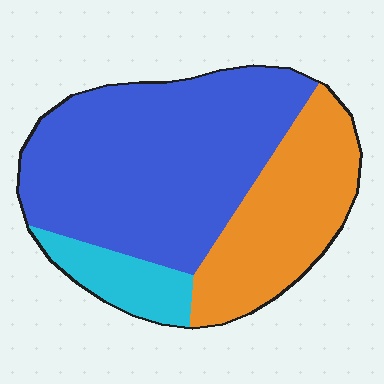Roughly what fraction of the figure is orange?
Orange takes up between a quarter and a half of the figure.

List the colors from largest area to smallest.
From largest to smallest: blue, orange, cyan.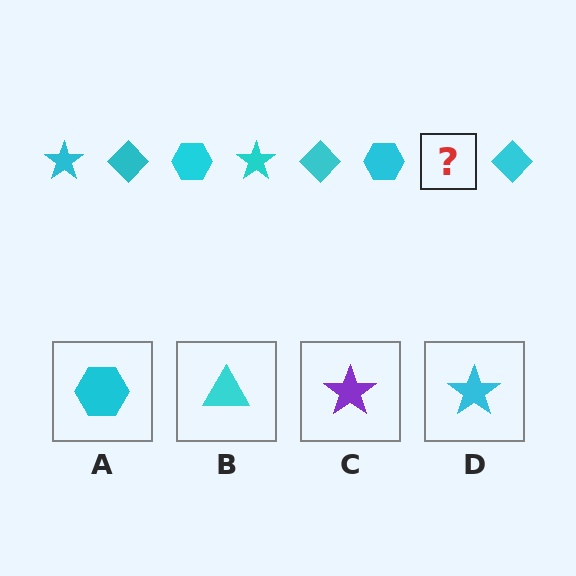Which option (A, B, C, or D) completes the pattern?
D.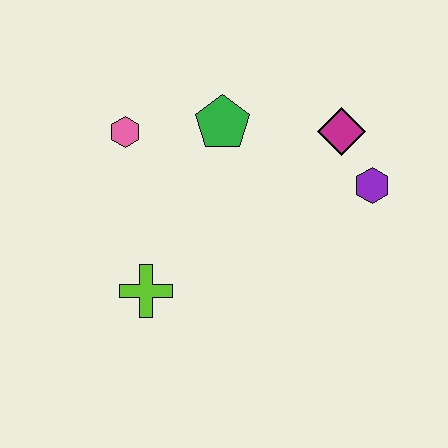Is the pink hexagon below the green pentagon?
Yes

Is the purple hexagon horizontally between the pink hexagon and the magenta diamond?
No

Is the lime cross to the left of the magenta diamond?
Yes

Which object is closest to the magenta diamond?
The purple hexagon is closest to the magenta diamond.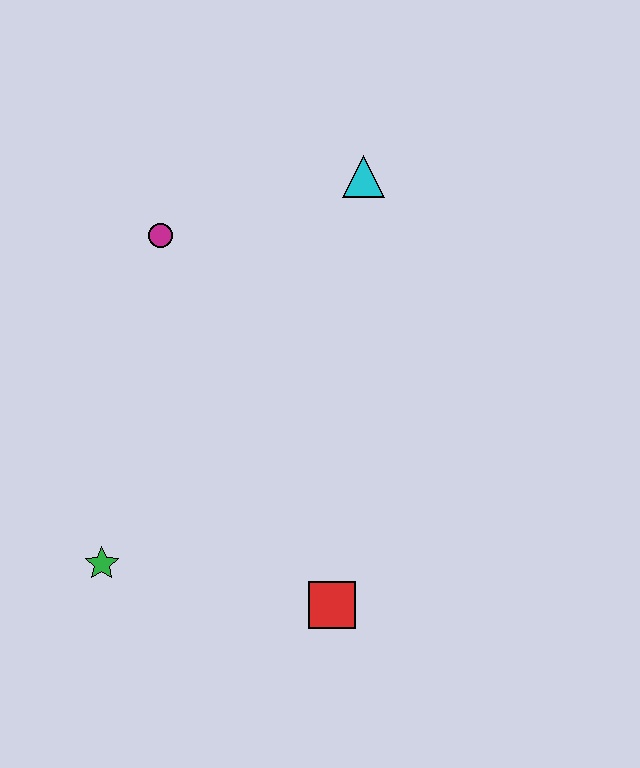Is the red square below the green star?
Yes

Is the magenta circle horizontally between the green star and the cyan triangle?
Yes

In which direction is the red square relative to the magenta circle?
The red square is below the magenta circle.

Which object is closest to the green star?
The red square is closest to the green star.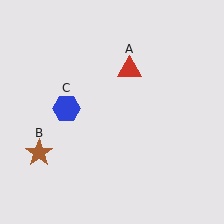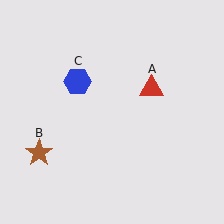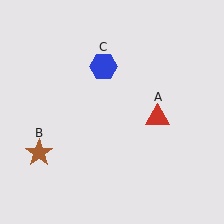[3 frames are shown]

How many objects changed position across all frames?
2 objects changed position: red triangle (object A), blue hexagon (object C).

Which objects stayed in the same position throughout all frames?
Brown star (object B) remained stationary.